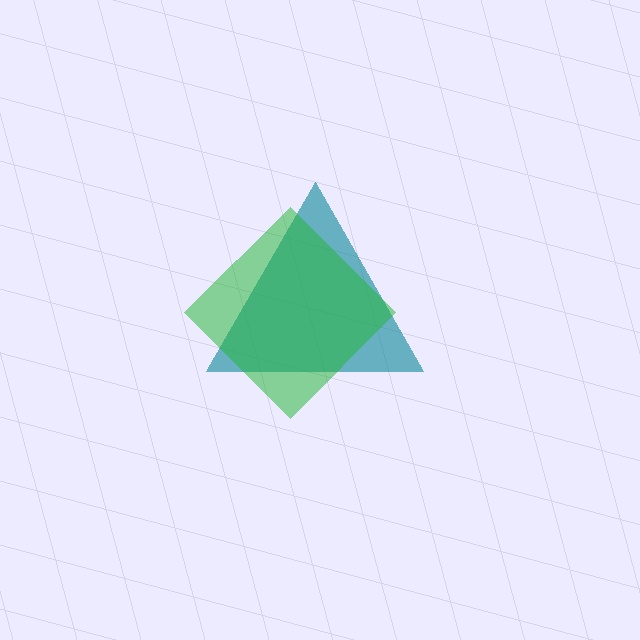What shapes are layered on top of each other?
The layered shapes are: a teal triangle, a green diamond.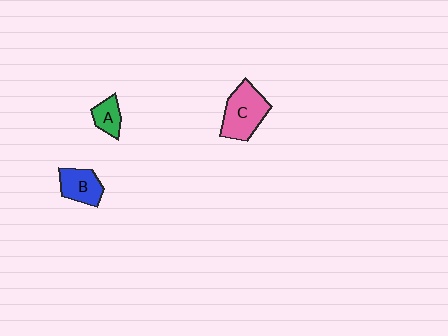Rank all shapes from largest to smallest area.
From largest to smallest: C (pink), B (blue), A (green).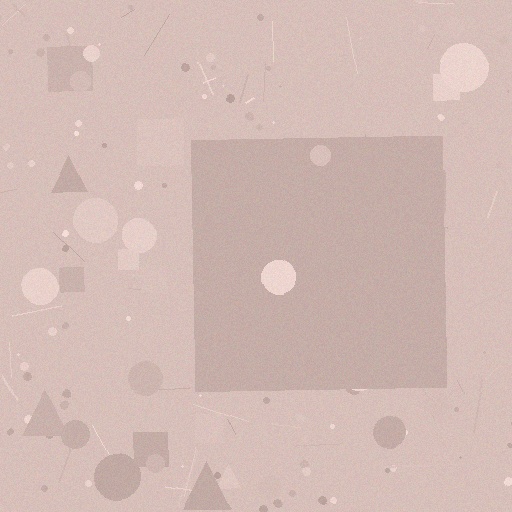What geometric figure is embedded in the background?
A square is embedded in the background.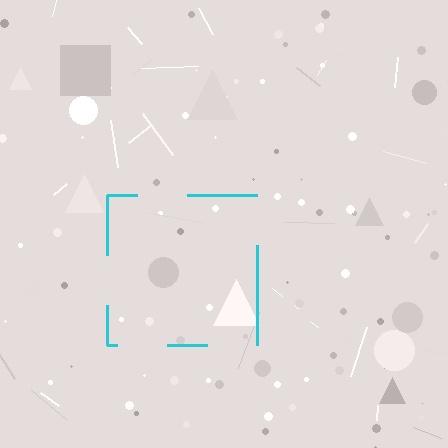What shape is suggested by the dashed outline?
The dashed outline suggests a square.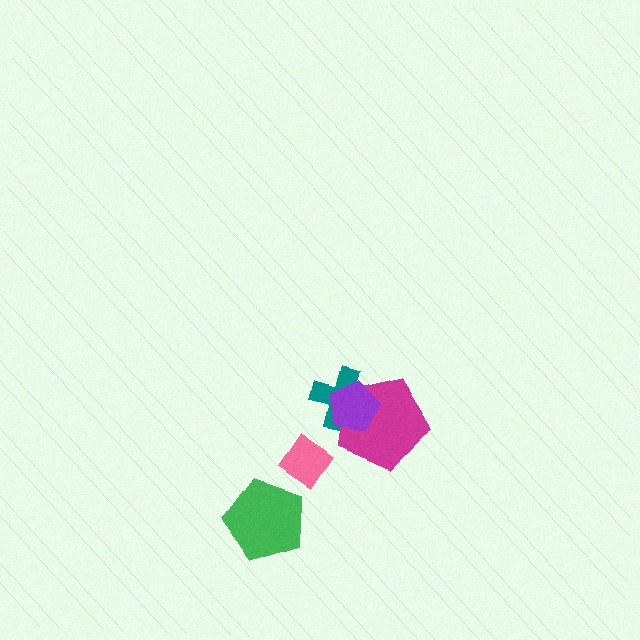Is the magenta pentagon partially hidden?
Yes, it is partially covered by another shape.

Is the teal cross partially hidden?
Yes, it is partially covered by another shape.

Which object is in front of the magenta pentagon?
The purple pentagon is in front of the magenta pentagon.